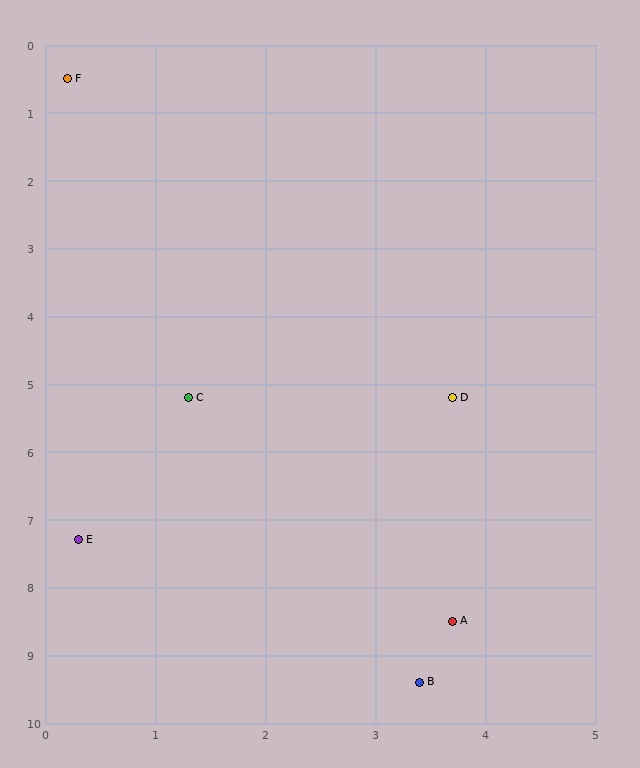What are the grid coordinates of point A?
Point A is at approximately (3.7, 8.5).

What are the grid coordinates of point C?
Point C is at approximately (1.3, 5.2).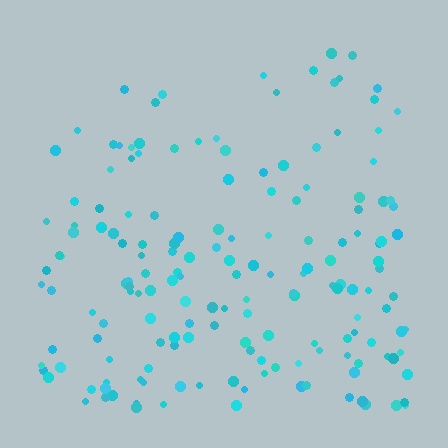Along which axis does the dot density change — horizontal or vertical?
Vertical.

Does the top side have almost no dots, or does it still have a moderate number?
Still a moderate number, just noticeably fewer than the bottom.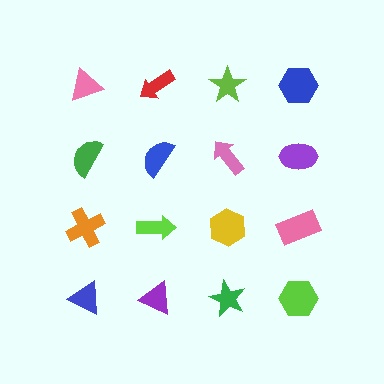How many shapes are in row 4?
4 shapes.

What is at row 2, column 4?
A purple ellipse.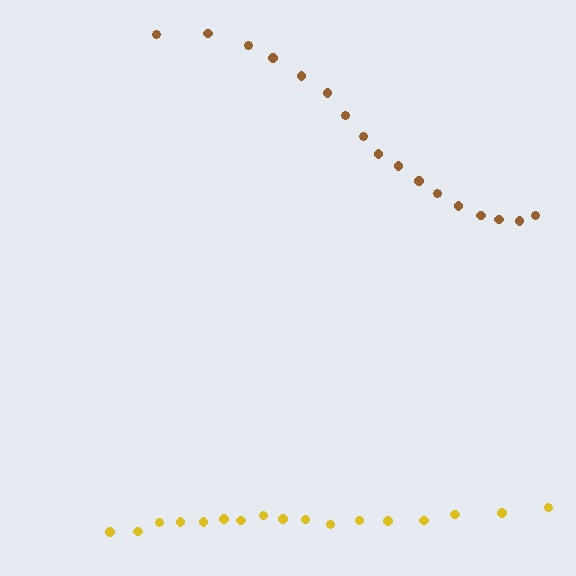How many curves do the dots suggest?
There are 2 distinct paths.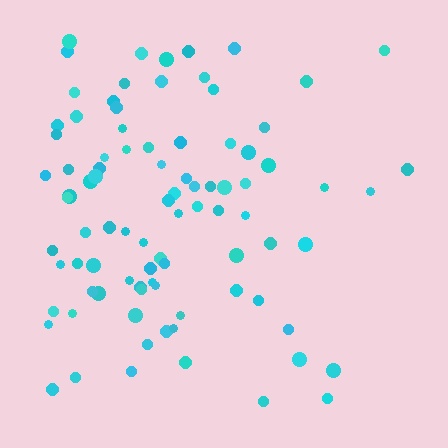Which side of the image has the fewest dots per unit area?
The right.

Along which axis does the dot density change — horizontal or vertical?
Horizontal.